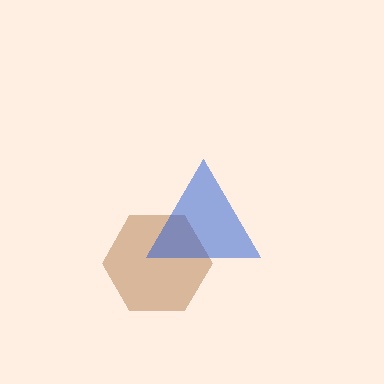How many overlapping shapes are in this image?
There are 2 overlapping shapes in the image.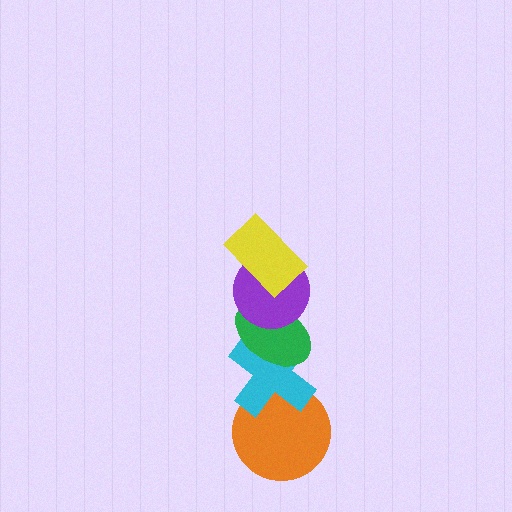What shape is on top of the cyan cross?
The green ellipse is on top of the cyan cross.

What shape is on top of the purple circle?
The yellow rectangle is on top of the purple circle.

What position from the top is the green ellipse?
The green ellipse is 3rd from the top.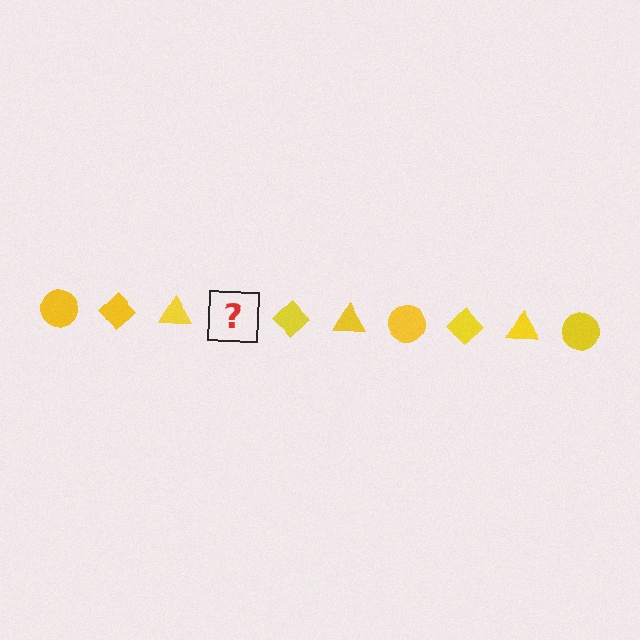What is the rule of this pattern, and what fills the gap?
The rule is that the pattern cycles through circle, diamond, triangle shapes in yellow. The gap should be filled with a yellow circle.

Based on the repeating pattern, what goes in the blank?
The blank should be a yellow circle.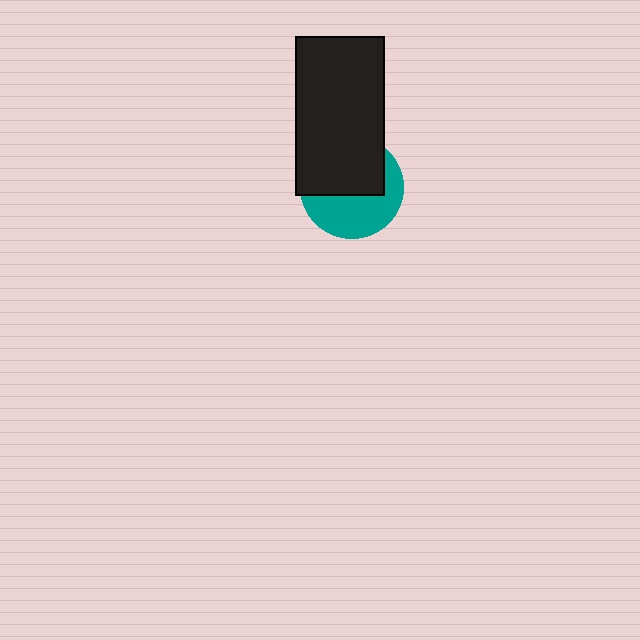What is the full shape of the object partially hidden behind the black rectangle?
The partially hidden object is a teal circle.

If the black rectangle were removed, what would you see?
You would see the complete teal circle.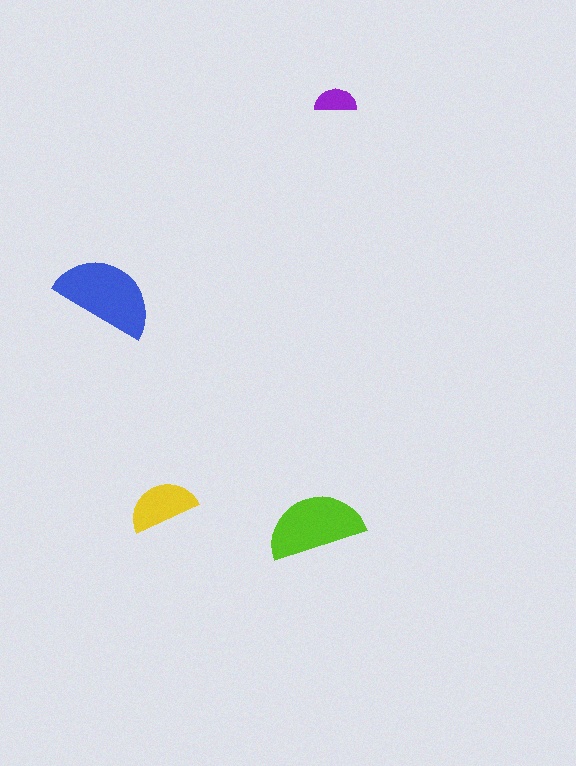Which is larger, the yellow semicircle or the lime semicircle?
The lime one.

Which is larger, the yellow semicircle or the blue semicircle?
The blue one.